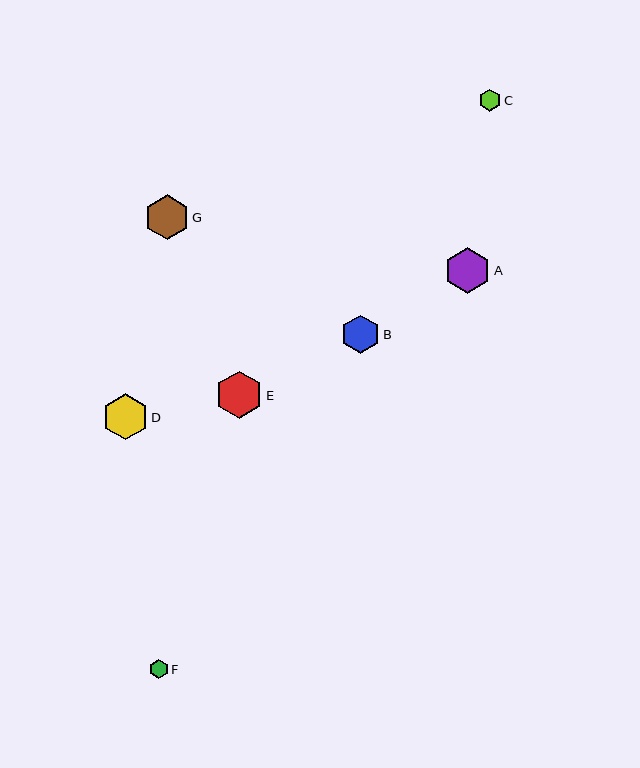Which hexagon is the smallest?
Hexagon F is the smallest with a size of approximately 19 pixels.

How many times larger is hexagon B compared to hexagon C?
Hexagon B is approximately 1.7 times the size of hexagon C.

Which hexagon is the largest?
Hexagon E is the largest with a size of approximately 47 pixels.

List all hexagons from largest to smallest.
From largest to smallest: E, D, A, G, B, C, F.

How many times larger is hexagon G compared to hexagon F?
Hexagon G is approximately 2.3 times the size of hexagon F.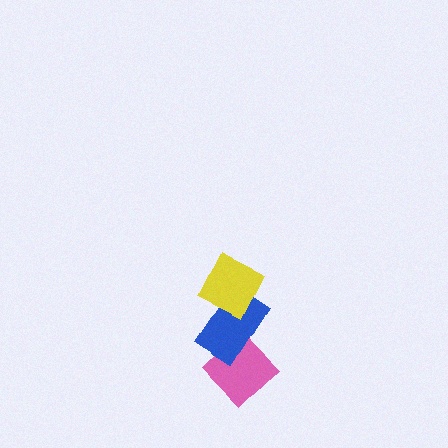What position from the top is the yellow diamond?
The yellow diamond is 1st from the top.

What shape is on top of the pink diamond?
The blue rectangle is on top of the pink diamond.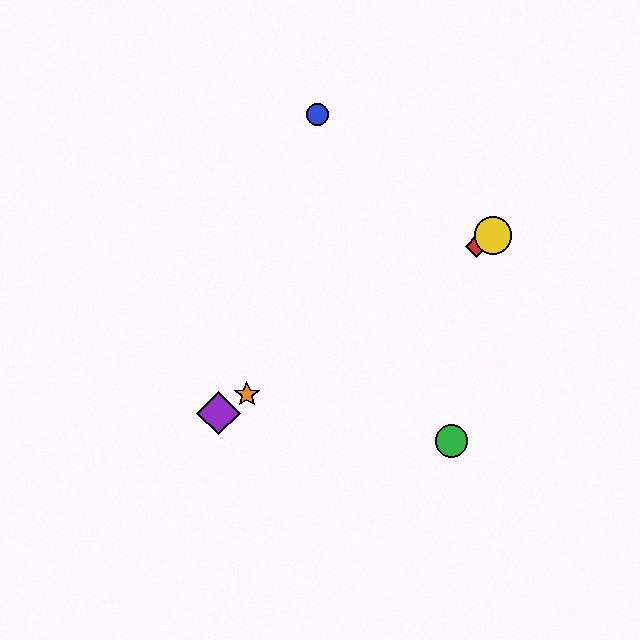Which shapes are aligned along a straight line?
The red diamond, the yellow circle, the purple diamond, the orange star are aligned along a straight line.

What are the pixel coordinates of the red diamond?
The red diamond is at (477, 246).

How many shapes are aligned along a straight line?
4 shapes (the red diamond, the yellow circle, the purple diamond, the orange star) are aligned along a straight line.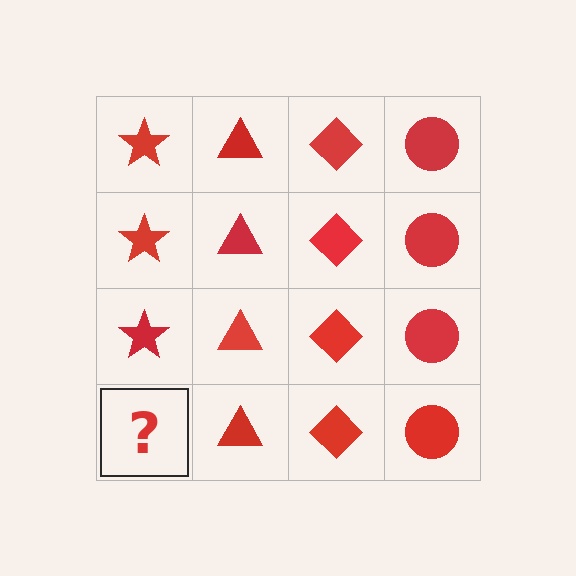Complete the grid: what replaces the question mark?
The question mark should be replaced with a red star.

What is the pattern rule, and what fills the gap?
The rule is that each column has a consistent shape. The gap should be filled with a red star.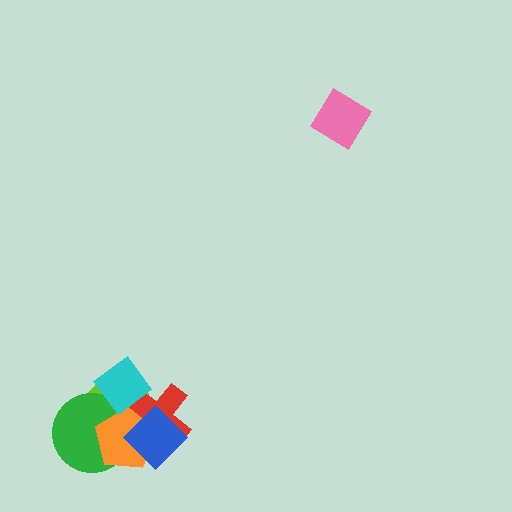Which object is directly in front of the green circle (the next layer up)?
The orange pentagon is directly in front of the green circle.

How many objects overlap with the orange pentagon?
5 objects overlap with the orange pentagon.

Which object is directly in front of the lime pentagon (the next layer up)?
The green circle is directly in front of the lime pentagon.